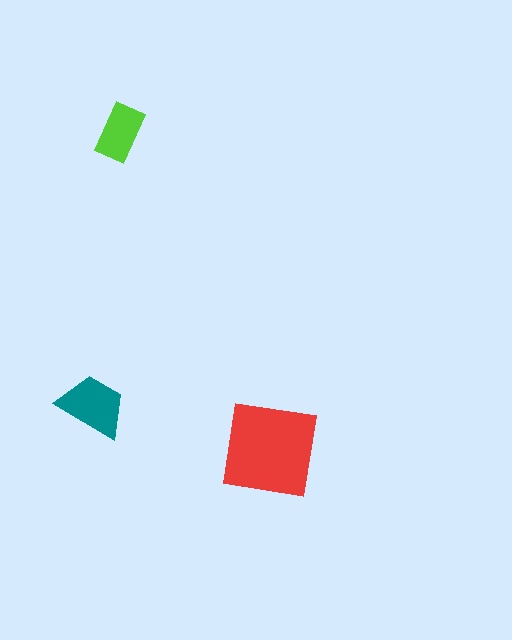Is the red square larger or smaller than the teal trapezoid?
Larger.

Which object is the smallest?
The lime rectangle.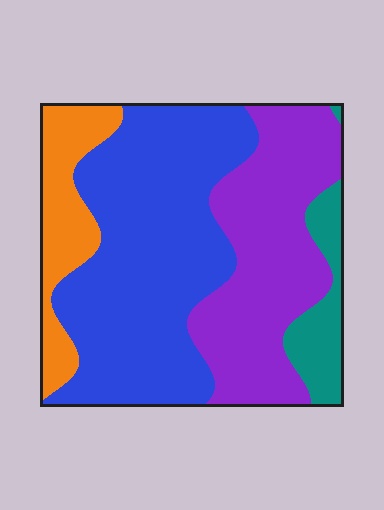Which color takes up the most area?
Blue, at roughly 45%.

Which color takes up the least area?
Teal, at roughly 10%.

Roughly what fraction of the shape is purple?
Purple takes up between a quarter and a half of the shape.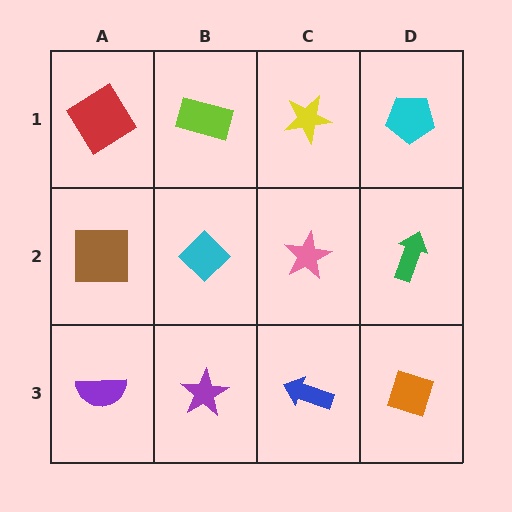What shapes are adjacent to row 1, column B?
A cyan diamond (row 2, column B), a red diamond (row 1, column A), a yellow star (row 1, column C).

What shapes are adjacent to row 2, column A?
A red diamond (row 1, column A), a purple semicircle (row 3, column A), a cyan diamond (row 2, column B).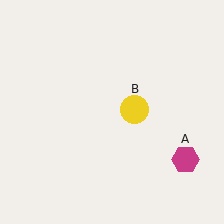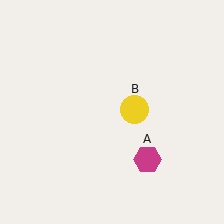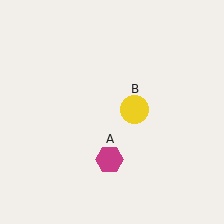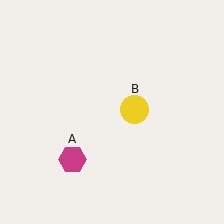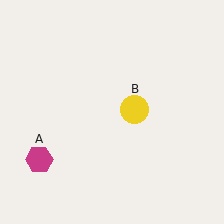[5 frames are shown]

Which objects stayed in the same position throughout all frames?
Yellow circle (object B) remained stationary.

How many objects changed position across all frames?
1 object changed position: magenta hexagon (object A).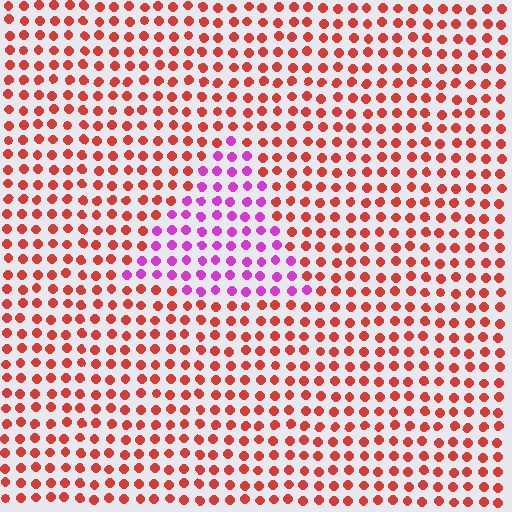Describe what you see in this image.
The image is filled with small red elements in a uniform arrangement. A triangle-shaped region is visible where the elements are tinted to a slightly different hue, forming a subtle color boundary.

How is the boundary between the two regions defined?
The boundary is defined purely by a slight shift in hue (about 60 degrees). Spacing, size, and orientation are identical on both sides.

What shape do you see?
I see a triangle.